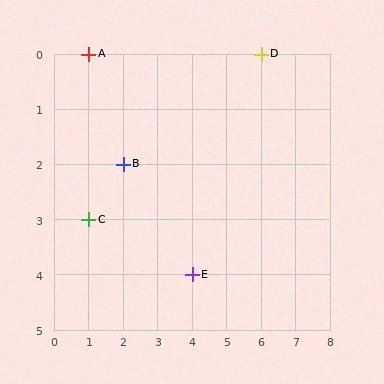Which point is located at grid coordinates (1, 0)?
Point A is at (1, 0).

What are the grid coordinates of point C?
Point C is at grid coordinates (1, 3).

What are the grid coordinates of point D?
Point D is at grid coordinates (6, 0).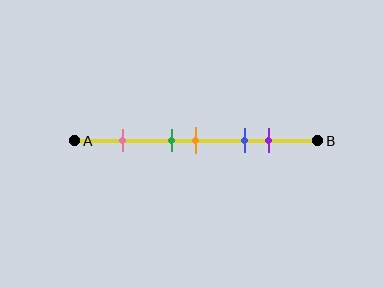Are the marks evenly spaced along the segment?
No, the marks are not evenly spaced.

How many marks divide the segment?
There are 5 marks dividing the segment.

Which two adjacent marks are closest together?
The green and orange marks are the closest adjacent pair.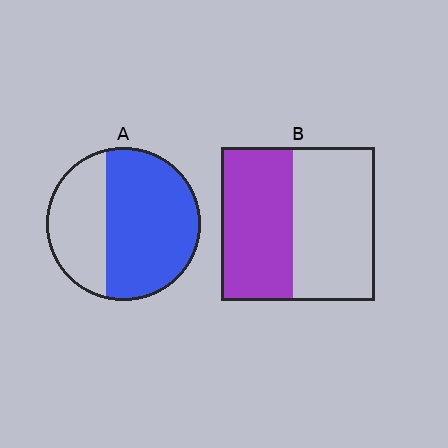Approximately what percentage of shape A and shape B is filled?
A is approximately 65% and B is approximately 45%.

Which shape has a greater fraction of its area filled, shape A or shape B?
Shape A.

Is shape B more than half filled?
Roughly half.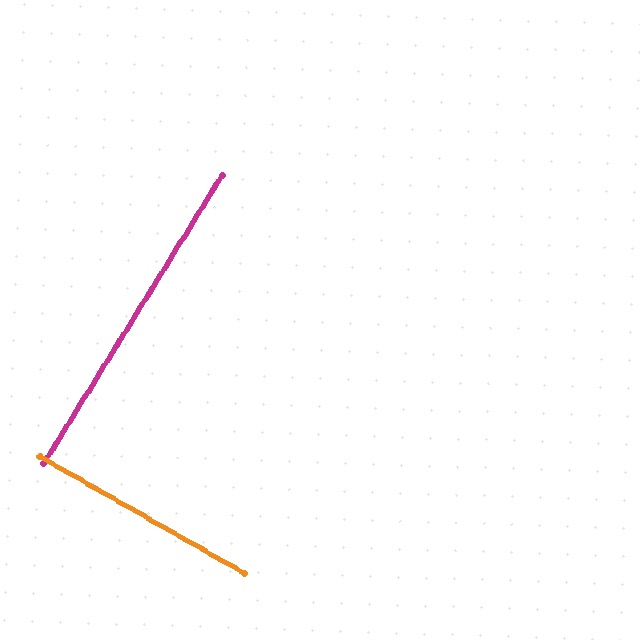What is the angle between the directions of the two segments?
Approximately 88 degrees.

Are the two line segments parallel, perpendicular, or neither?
Perpendicular — they meet at approximately 88°.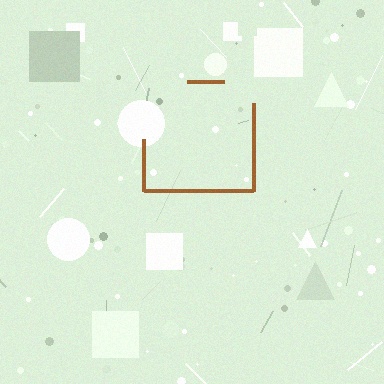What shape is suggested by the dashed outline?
The dashed outline suggests a square.